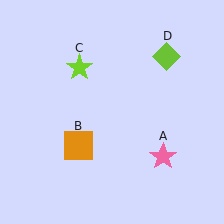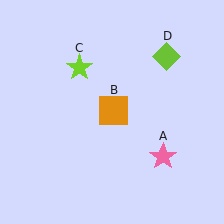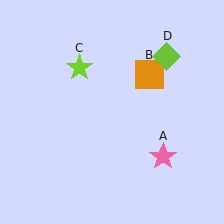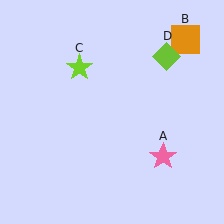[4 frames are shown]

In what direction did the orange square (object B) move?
The orange square (object B) moved up and to the right.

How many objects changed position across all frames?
1 object changed position: orange square (object B).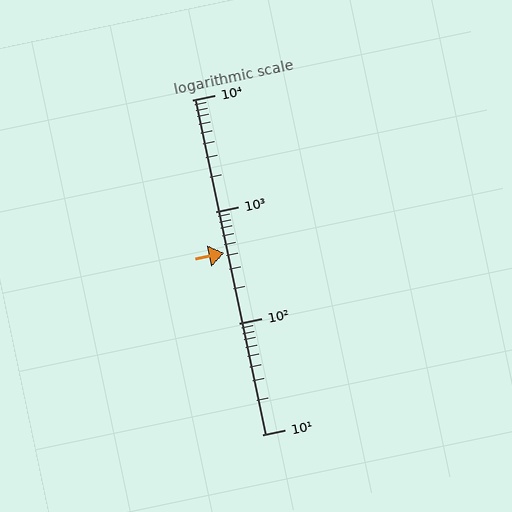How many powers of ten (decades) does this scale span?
The scale spans 3 decades, from 10 to 10000.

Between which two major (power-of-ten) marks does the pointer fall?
The pointer is between 100 and 1000.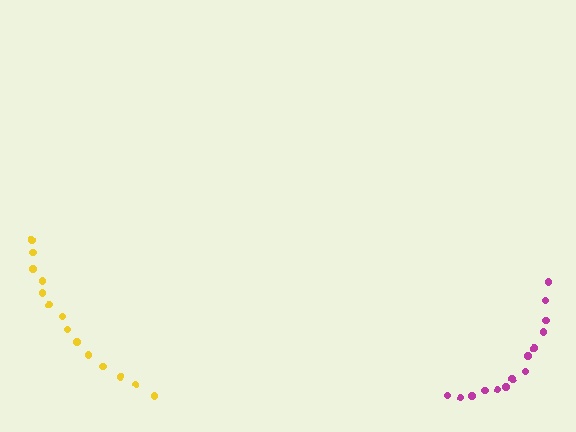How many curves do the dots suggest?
There are 2 distinct paths.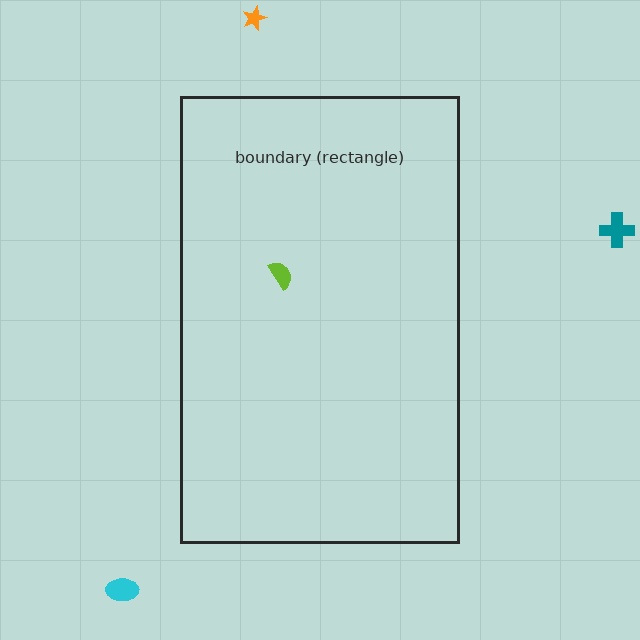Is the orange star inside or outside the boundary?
Outside.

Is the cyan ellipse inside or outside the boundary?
Outside.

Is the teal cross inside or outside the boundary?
Outside.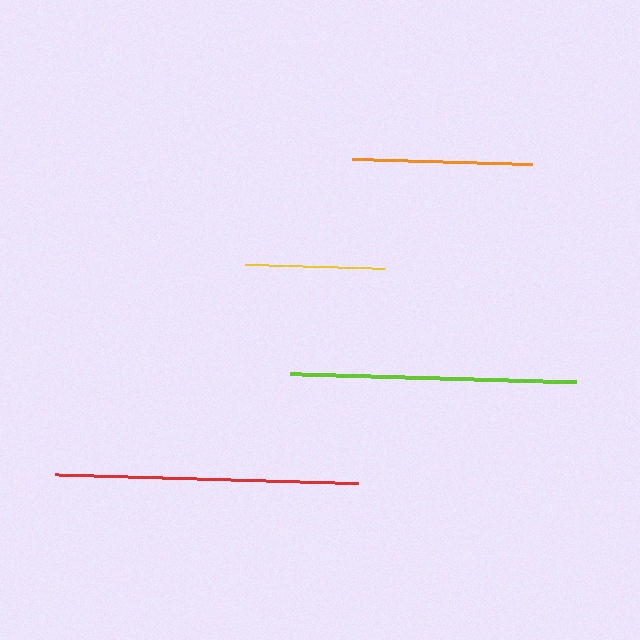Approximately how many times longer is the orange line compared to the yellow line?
The orange line is approximately 1.3 times the length of the yellow line.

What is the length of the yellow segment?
The yellow segment is approximately 139 pixels long.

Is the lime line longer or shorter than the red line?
The red line is longer than the lime line.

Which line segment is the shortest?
The yellow line is the shortest at approximately 139 pixels.